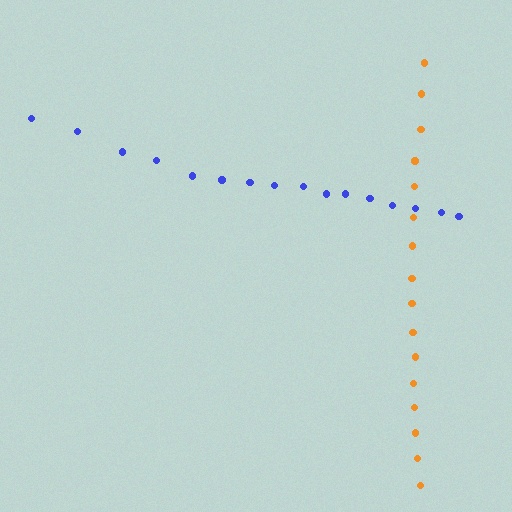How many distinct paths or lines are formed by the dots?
There are 2 distinct paths.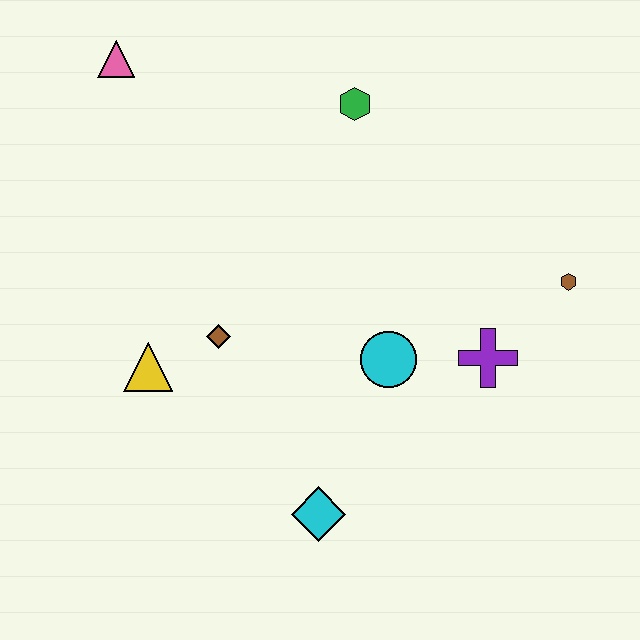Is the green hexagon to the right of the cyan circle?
No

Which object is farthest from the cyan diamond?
The pink triangle is farthest from the cyan diamond.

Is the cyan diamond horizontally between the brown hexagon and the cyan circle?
No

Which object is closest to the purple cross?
The cyan circle is closest to the purple cross.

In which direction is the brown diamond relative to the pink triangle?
The brown diamond is below the pink triangle.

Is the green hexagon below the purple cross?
No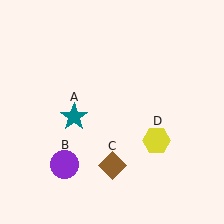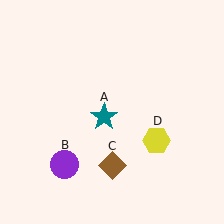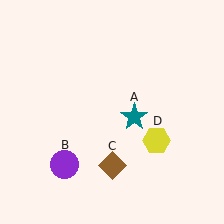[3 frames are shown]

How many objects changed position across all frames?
1 object changed position: teal star (object A).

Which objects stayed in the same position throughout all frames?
Purple circle (object B) and brown diamond (object C) and yellow hexagon (object D) remained stationary.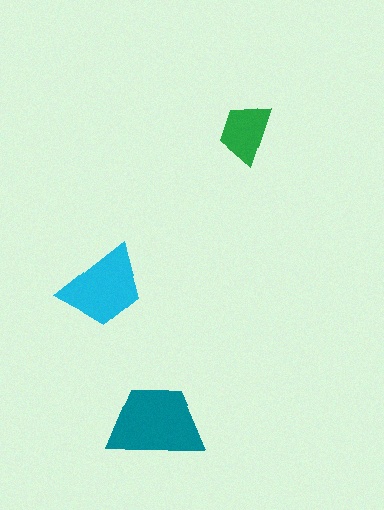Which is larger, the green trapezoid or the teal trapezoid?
The teal one.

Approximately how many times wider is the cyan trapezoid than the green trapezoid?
About 1.5 times wider.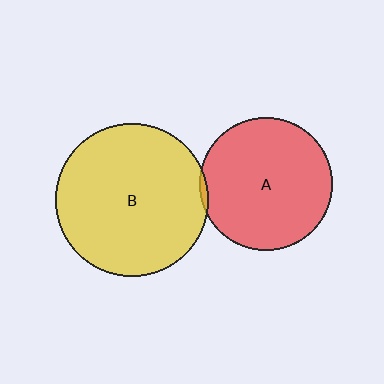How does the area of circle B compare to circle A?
Approximately 1.3 times.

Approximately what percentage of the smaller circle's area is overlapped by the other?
Approximately 5%.